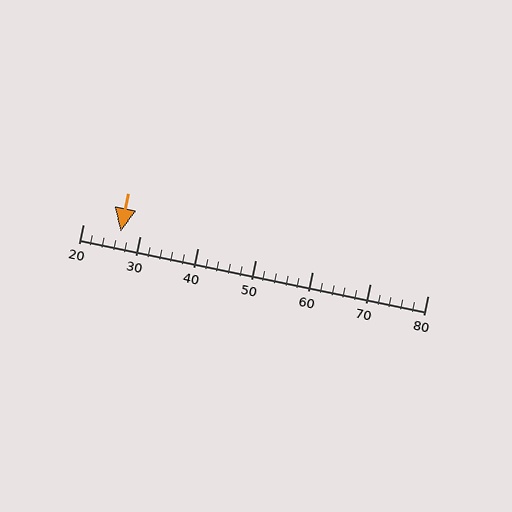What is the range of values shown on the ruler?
The ruler shows values from 20 to 80.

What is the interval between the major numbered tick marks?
The major tick marks are spaced 10 units apart.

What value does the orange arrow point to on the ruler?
The orange arrow points to approximately 26.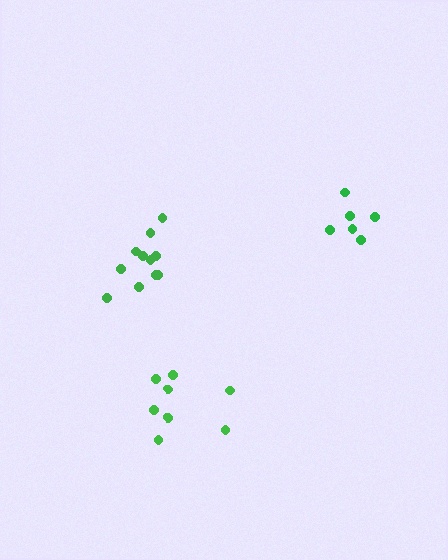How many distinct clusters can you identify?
There are 3 distinct clusters.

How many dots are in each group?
Group 1: 8 dots, Group 2: 6 dots, Group 3: 11 dots (25 total).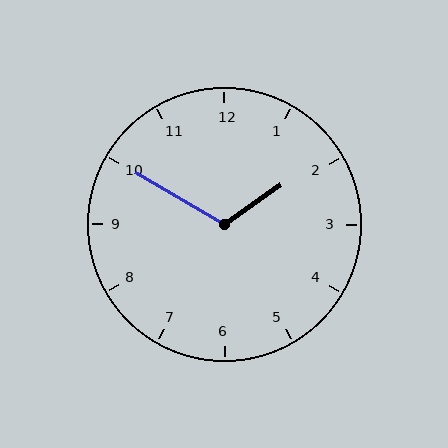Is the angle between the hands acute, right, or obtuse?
It is obtuse.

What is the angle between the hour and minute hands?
Approximately 115 degrees.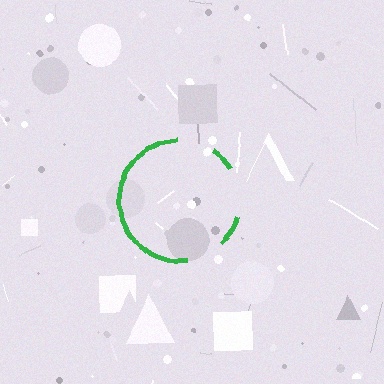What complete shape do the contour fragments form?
The contour fragments form a circle.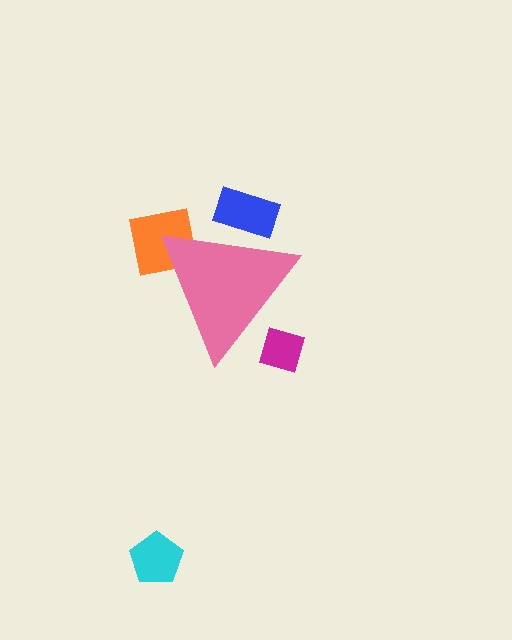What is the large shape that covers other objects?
A pink triangle.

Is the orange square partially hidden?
Yes, the orange square is partially hidden behind the pink triangle.